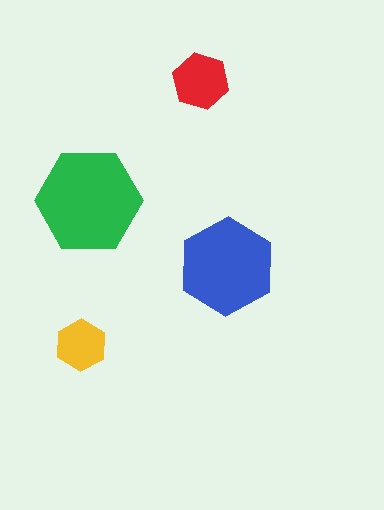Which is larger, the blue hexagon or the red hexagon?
The blue one.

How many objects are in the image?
There are 4 objects in the image.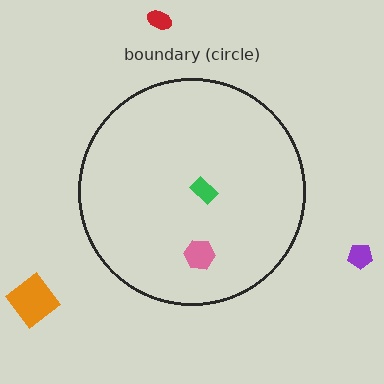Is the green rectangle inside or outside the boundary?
Inside.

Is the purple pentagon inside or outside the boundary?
Outside.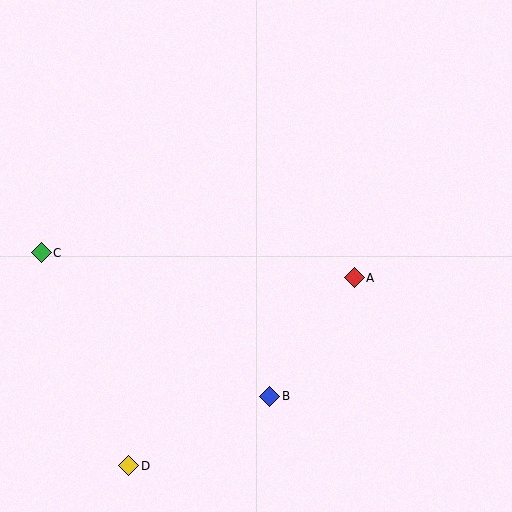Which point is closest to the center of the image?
Point A at (354, 278) is closest to the center.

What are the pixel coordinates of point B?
Point B is at (270, 396).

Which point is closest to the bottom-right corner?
Point B is closest to the bottom-right corner.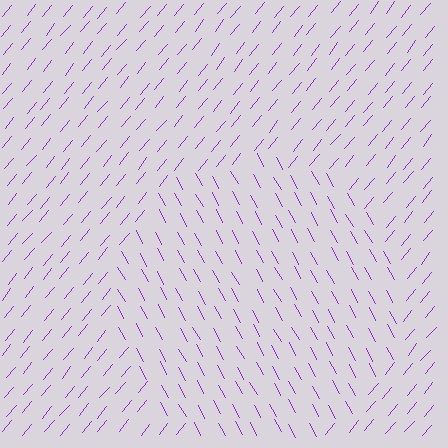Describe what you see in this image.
The image is filled with small purple line segments. A circle region in the image has lines oriented differently from the surrounding lines, creating a visible texture boundary.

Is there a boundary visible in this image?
Yes, there is a texture boundary formed by a change in line orientation.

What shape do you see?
I see a circle.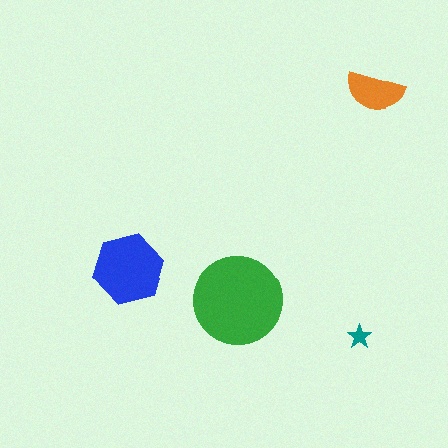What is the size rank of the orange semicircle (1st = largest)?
3rd.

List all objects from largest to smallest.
The green circle, the blue hexagon, the orange semicircle, the teal star.